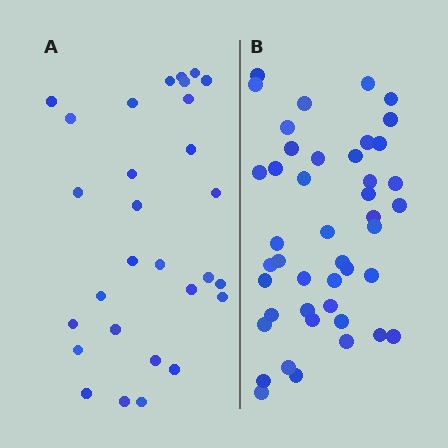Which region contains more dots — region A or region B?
Region B (the right region) has more dots.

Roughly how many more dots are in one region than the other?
Region B has approximately 15 more dots than region A.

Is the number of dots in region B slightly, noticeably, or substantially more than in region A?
Region B has substantially more. The ratio is roughly 1.5 to 1.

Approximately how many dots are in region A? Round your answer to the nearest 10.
About 30 dots. (The exact count is 29, which rounds to 30.)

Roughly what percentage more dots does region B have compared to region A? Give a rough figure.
About 50% more.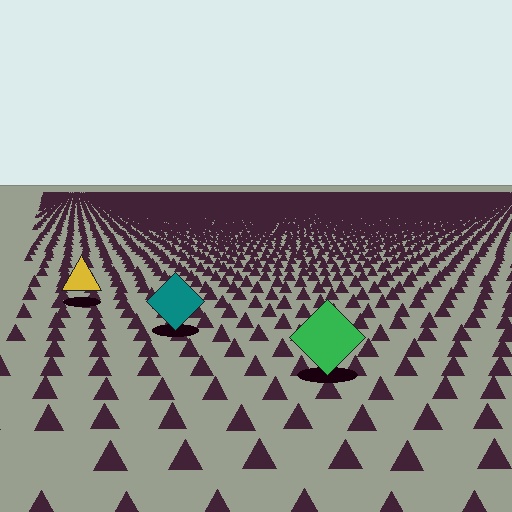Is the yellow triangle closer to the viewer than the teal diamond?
No. The teal diamond is closer — you can tell from the texture gradient: the ground texture is coarser near it.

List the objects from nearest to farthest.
From nearest to farthest: the green diamond, the teal diamond, the yellow triangle.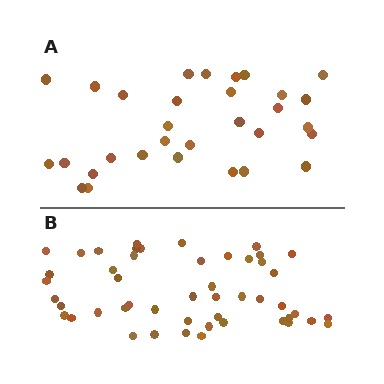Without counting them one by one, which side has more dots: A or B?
Region B (the bottom region) has more dots.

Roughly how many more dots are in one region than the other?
Region B has approximately 20 more dots than region A.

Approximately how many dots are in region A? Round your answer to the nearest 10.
About 30 dots. (The exact count is 31, which rounds to 30.)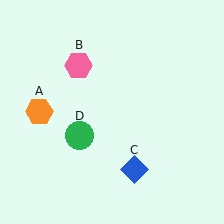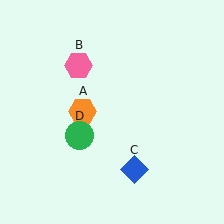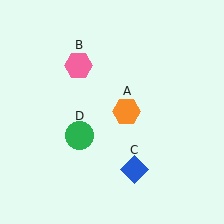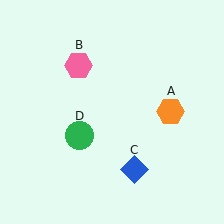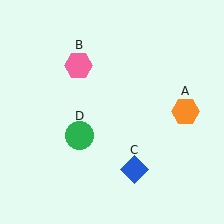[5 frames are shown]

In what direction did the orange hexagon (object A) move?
The orange hexagon (object A) moved right.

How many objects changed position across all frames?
1 object changed position: orange hexagon (object A).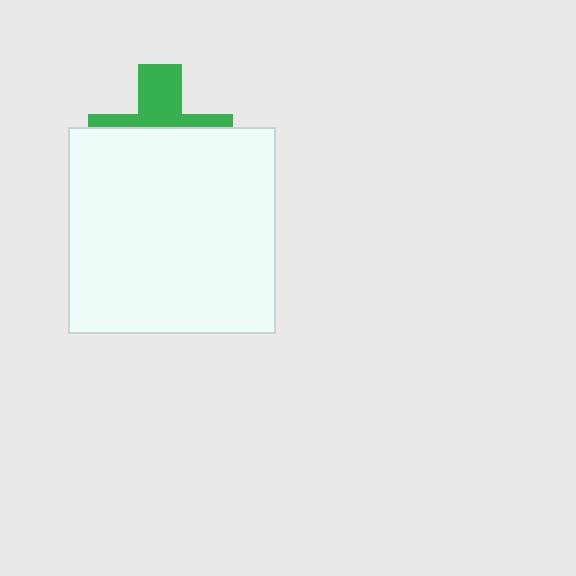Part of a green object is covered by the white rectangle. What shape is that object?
It is a cross.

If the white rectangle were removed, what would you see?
You would see the complete green cross.